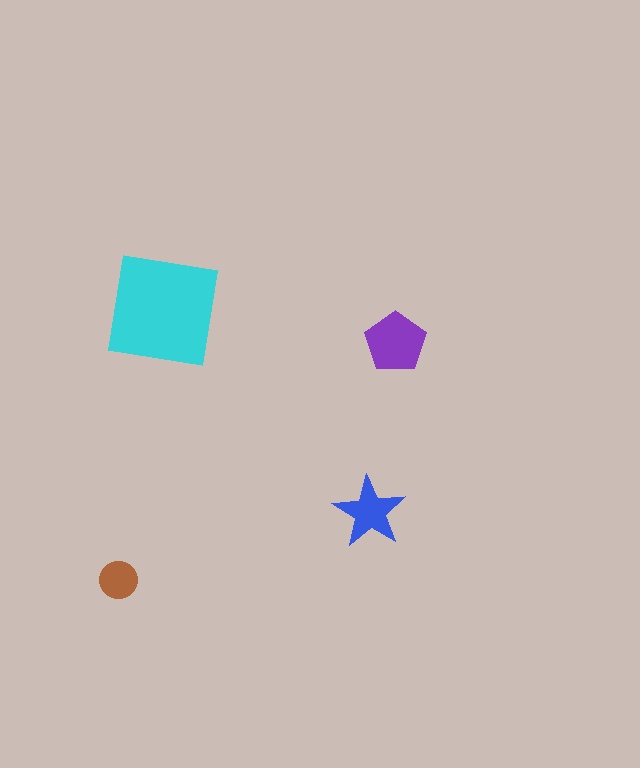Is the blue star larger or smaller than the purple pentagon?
Smaller.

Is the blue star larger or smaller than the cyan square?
Smaller.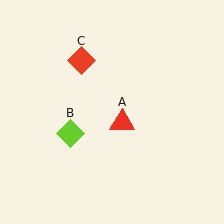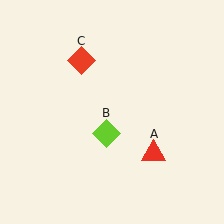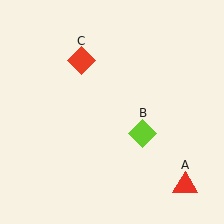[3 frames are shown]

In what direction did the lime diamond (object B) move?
The lime diamond (object B) moved right.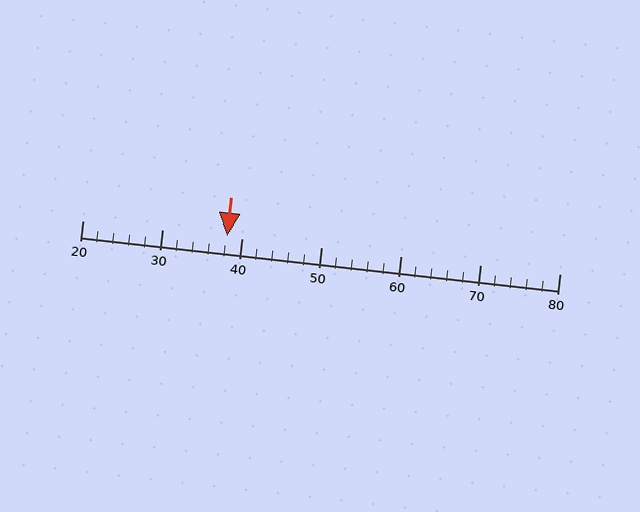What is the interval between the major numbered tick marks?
The major tick marks are spaced 10 units apart.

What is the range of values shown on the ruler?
The ruler shows values from 20 to 80.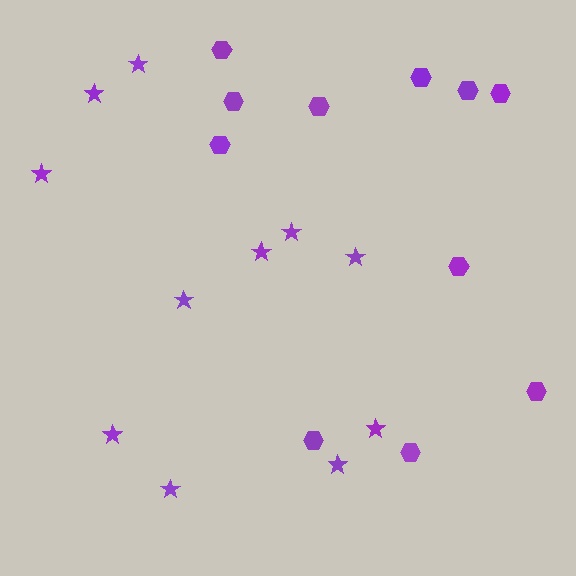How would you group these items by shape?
There are 2 groups: one group of stars (11) and one group of hexagons (11).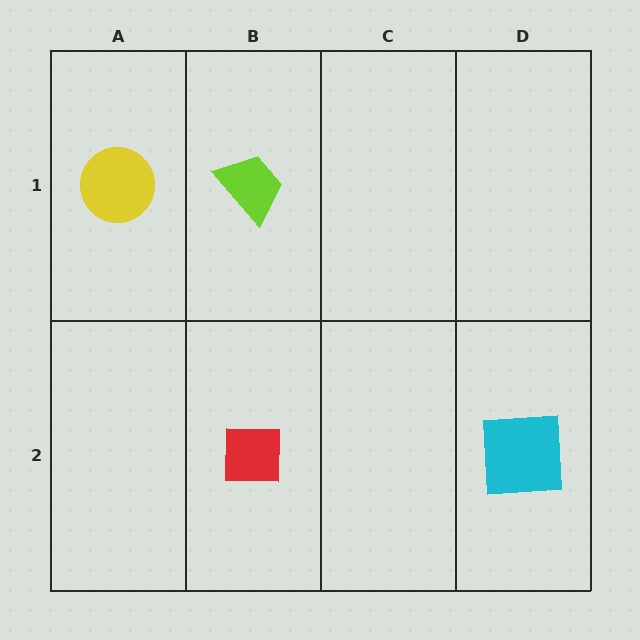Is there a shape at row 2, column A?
No, that cell is empty.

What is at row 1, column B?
A lime trapezoid.